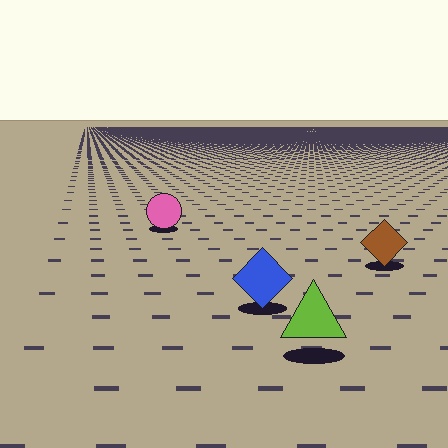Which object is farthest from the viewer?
The pink circle is farthest from the viewer. It appears smaller and the ground texture around it is denser.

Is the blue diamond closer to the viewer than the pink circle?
Yes. The blue diamond is closer — you can tell from the texture gradient: the ground texture is coarser near it.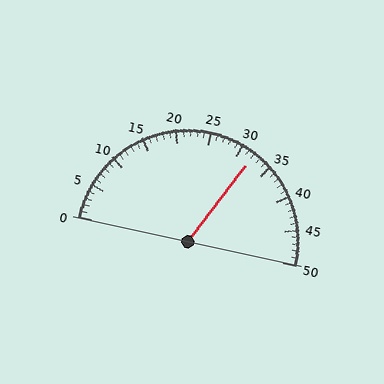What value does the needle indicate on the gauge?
The needle indicates approximately 32.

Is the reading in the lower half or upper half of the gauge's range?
The reading is in the upper half of the range (0 to 50).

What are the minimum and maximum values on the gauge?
The gauge ranges from 0 to 50.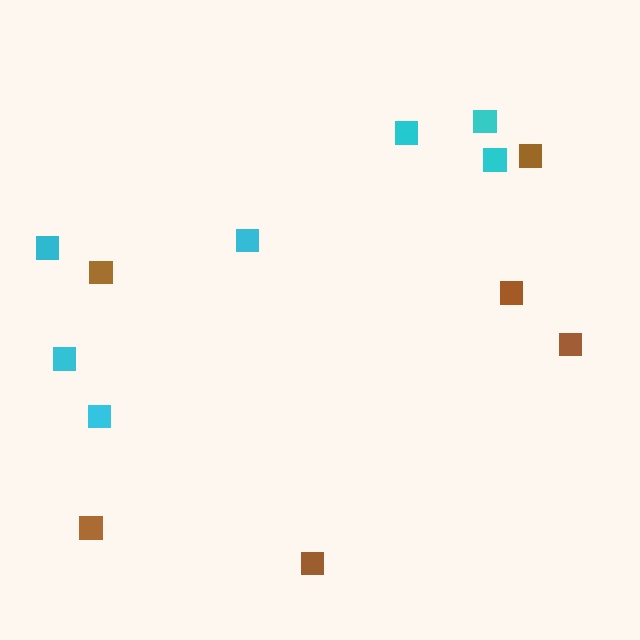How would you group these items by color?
There are 2 groups: one group of cyan squares (7) and one group of brown squares (6).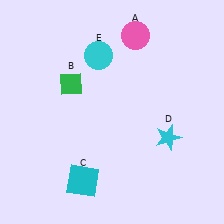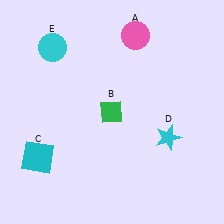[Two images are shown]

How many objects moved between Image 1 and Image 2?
3 objects moved between the two images.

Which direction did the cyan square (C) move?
The cyan square (C) moved left.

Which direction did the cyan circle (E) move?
The cyan circle (E) moved left.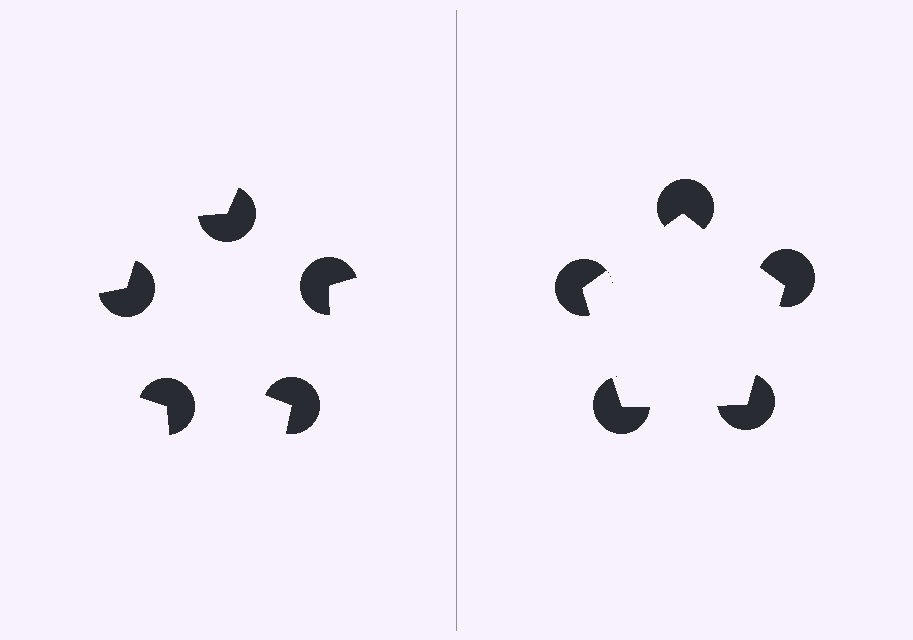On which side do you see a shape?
An illusory pentagon appears on the right side. On the left side the wedge cuts are rotated, so no coherent shape forms.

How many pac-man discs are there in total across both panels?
10 — 5 on each side.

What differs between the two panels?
The pac-man discs are positioned identically on both sides; only the wedge orientations differ. On the right they align to a pentagon; on the left they are misaligned.